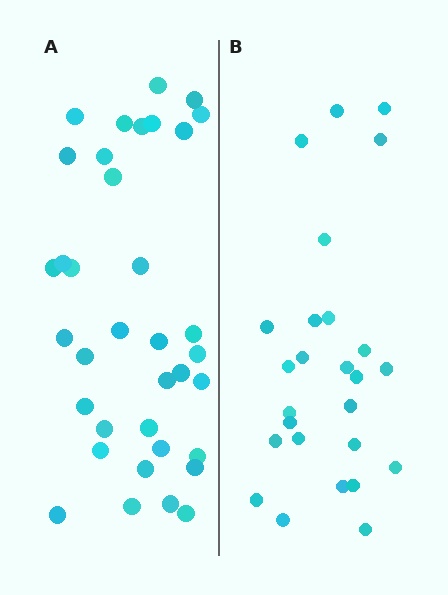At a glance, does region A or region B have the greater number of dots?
Region A (the left region) has more dots.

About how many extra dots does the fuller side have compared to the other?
Region A has roughly 10 or so more dots than region B.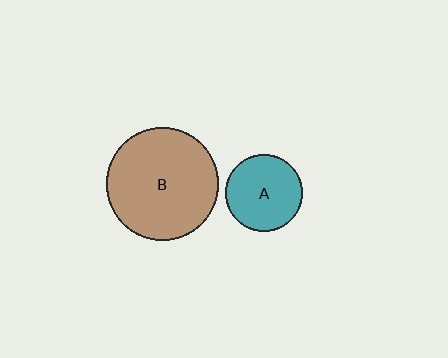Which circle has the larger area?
Circle B (brown).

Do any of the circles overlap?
No, none of the circles overlap.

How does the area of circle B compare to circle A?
Approximately 2.1 times.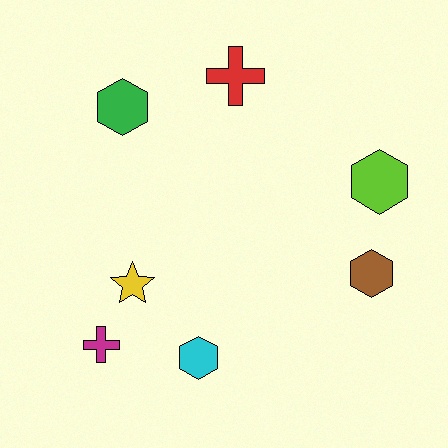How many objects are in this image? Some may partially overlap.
There are 7 objects.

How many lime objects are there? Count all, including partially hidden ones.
There is 1 lime object.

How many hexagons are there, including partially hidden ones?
There are 4 hexagons.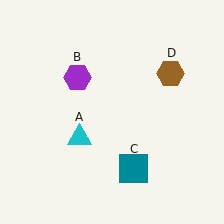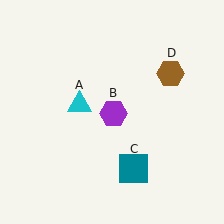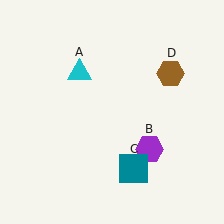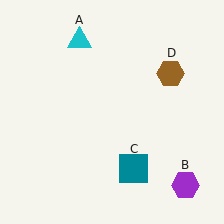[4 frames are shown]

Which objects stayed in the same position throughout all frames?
Teal square (object C) and brown hexagon (object D) remained stationary.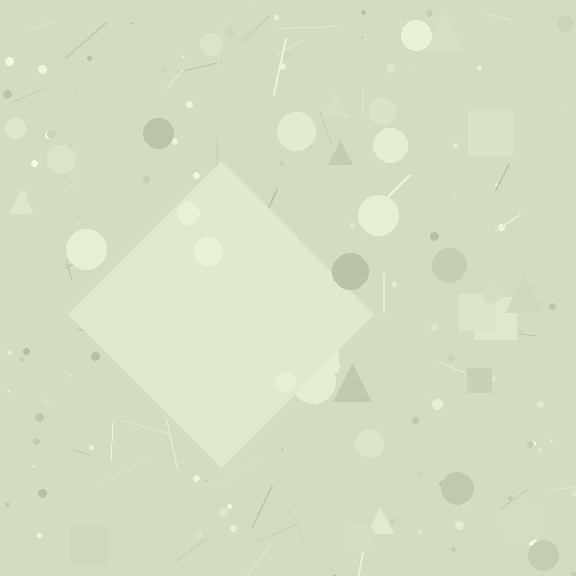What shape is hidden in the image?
A diamond is hidden in the image.